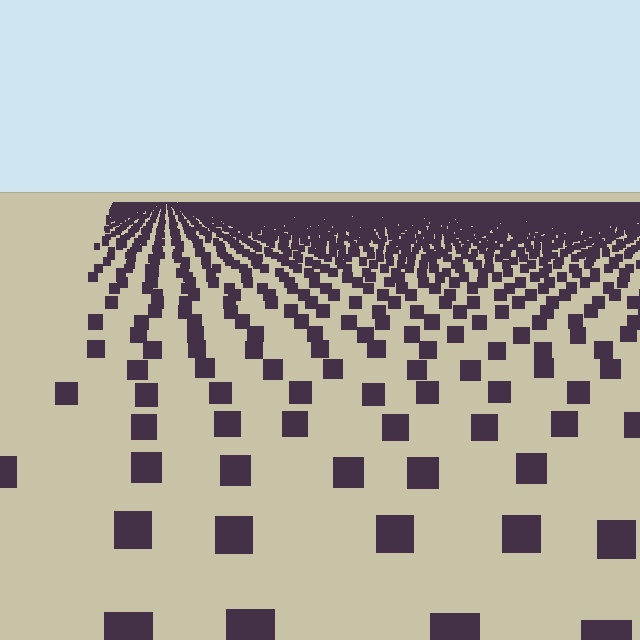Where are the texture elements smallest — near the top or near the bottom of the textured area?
Near the top.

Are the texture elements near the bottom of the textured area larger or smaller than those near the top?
Larger. Near the bottom, elements are closer to the viewer and appear at a bigger on-screen size.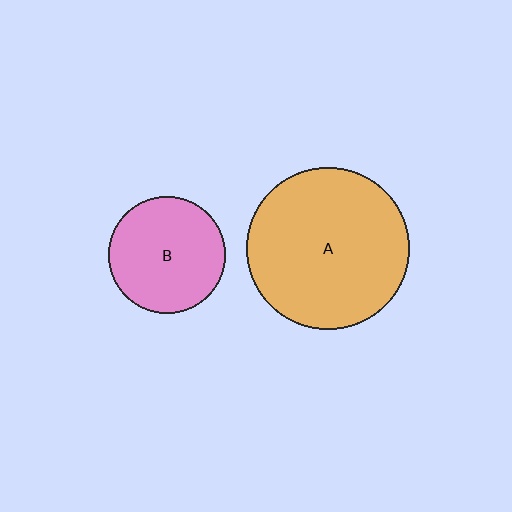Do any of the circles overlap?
No, none of the circles overlap.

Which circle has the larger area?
Circle A (orange).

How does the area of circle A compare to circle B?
Approximately 1.9 times.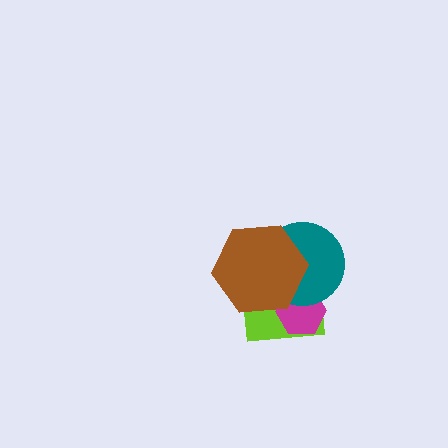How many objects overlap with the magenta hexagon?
3 objects overlap with the magenta hexagon.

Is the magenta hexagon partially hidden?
Yes, it is partially covered by another shape.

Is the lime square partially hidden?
Yes, it is partially covered by another shape.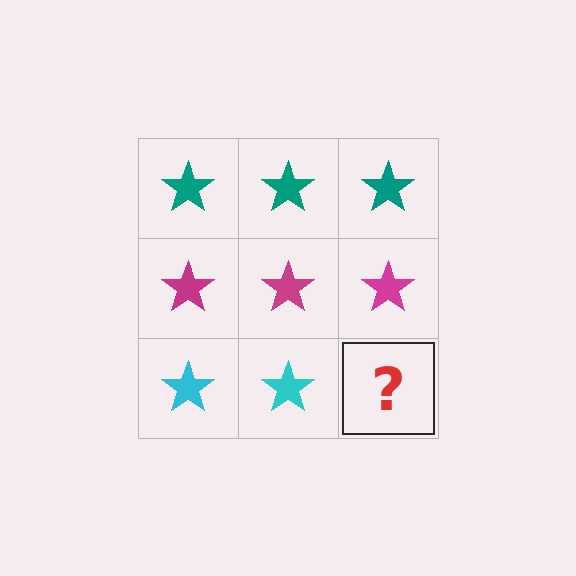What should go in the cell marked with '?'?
The missing cell should contain a cyan star.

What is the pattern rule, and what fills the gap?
The rule is that each row has a consistent color. The gap should be filled with a cyan star.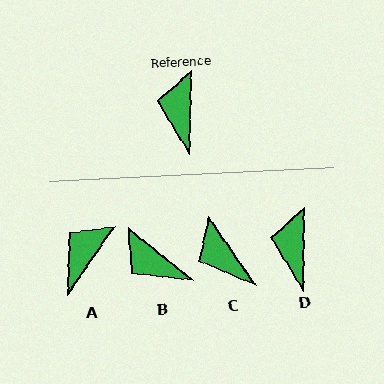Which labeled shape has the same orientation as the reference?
D.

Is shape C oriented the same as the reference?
No, it is off by about 35 degrees.